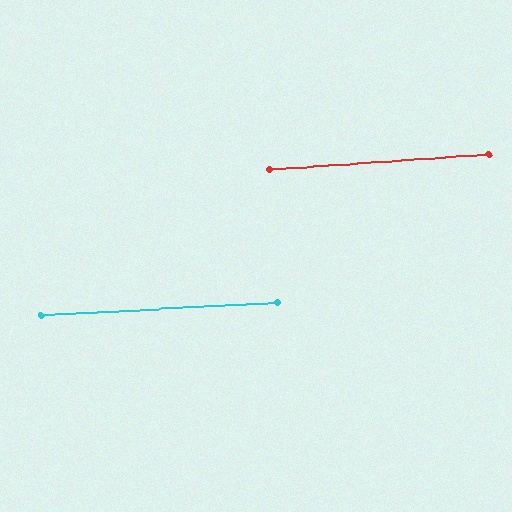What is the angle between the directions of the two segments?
Approximately 1 degree.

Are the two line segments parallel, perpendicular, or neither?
Parallel — their directions differ by only 0.9°.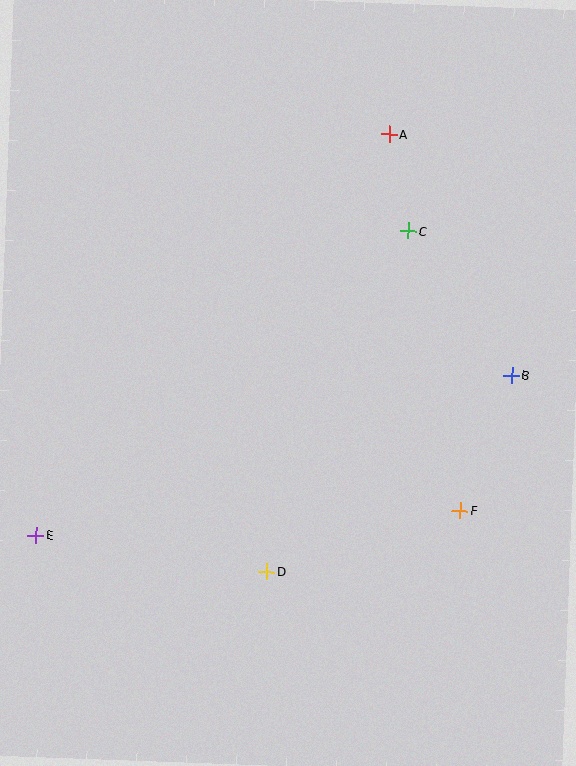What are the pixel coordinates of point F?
Point F is at (460, 510).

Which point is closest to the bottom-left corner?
Point E is closest to the bottom-left corner.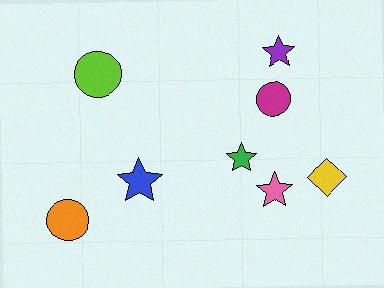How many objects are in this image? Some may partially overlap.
There are 8 objects.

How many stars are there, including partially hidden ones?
There are 4 stars.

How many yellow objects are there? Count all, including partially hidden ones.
There is 1 yellow object.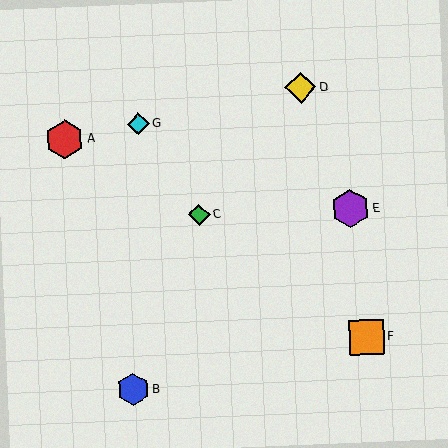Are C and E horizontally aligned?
Yes, both are at y≈215.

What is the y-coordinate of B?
Object B is at y≈389.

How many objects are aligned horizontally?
2 objects (C, E) are aligned horizontally.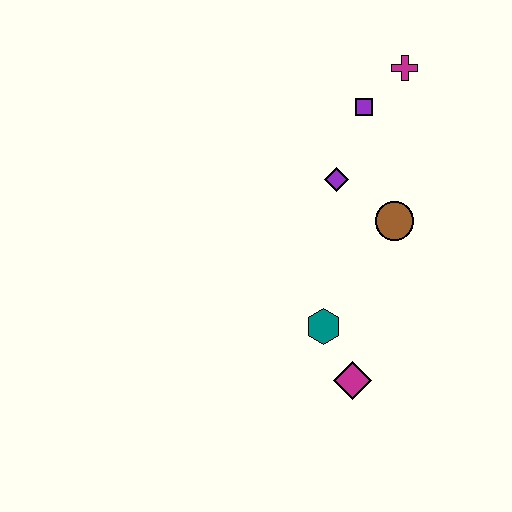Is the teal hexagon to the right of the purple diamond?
No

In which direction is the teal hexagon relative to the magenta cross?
The teal hexagon is below the magenta cross.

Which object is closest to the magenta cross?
The purple square is closest to the magenta cross.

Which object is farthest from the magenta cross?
The magenta diamond is farthest from the magenta cross.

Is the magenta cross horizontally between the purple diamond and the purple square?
No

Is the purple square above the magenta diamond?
Yes